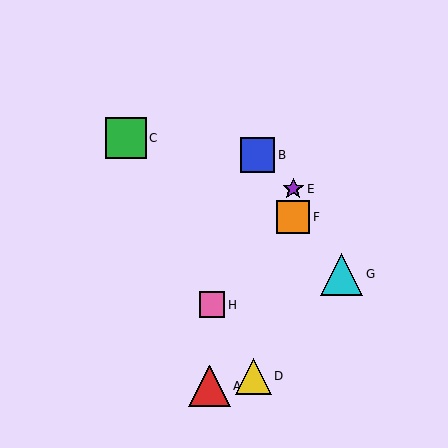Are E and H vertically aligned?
No, E is at x≈293 and H is at x≈212.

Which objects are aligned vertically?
Objects E, F are aligned vertically.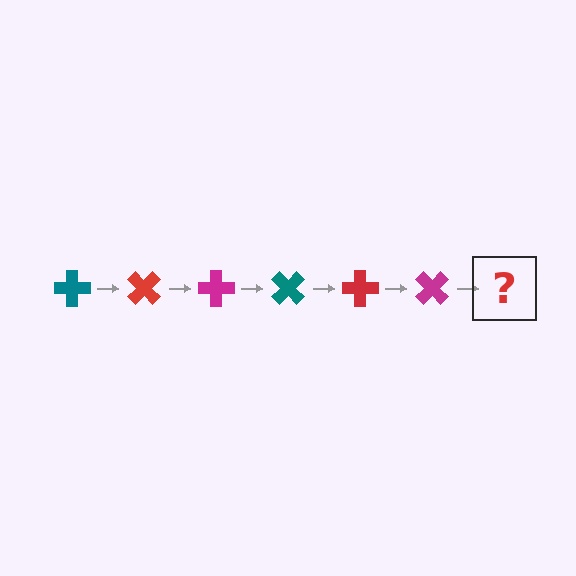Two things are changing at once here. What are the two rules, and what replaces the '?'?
The two rules are that it rotates 45 degrees each step and the color cycles through teal, red, and magenta. The '?' should be a teal cross, rotated 270 degrees from the start.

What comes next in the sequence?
The next element should be a teal cross, rotated 270 degrees from the start.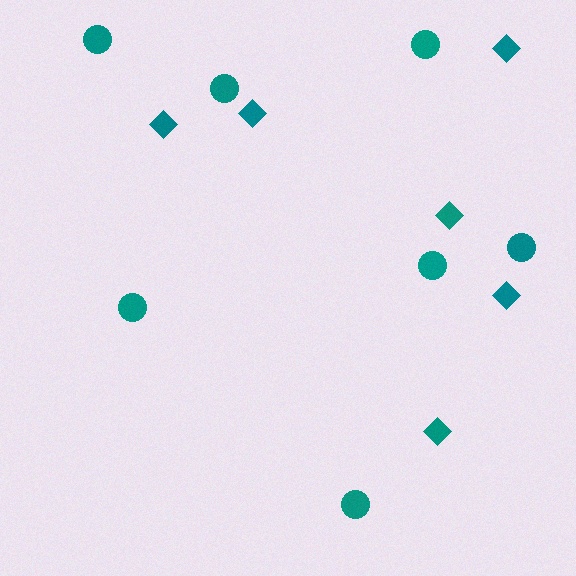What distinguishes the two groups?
There are 2 groups: one group of diamonds (6) and one group of circles (7).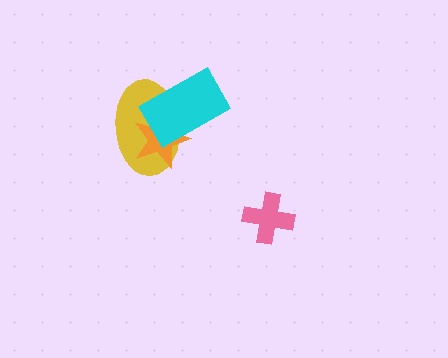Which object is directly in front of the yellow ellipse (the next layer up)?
The orange star is directly in front of the yellow ellipse.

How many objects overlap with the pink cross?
0 objects overlap with the pink cross.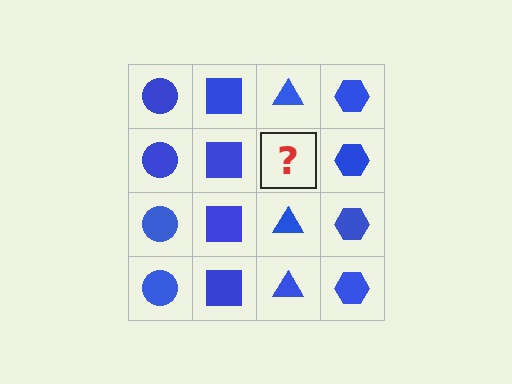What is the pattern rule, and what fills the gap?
The rule is that each column has a consistent shape. The gap should be filled with a blue triangle.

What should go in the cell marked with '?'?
The missing cell should contain a blue triangle.